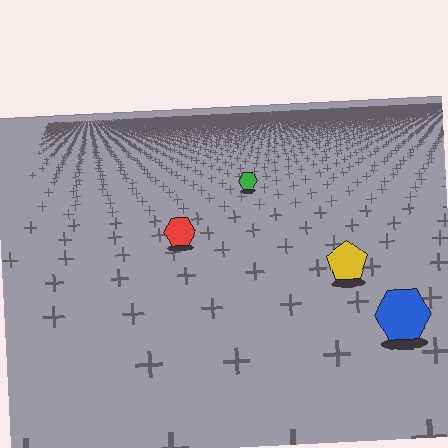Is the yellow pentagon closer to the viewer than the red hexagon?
Yes. The yellow pentagon is closer — you can tell from the texture gradient: the ground texture is coarser near it.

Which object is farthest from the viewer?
The green hexagon is farthest from the viewer. It appears smaller and the ground texture around it is denser.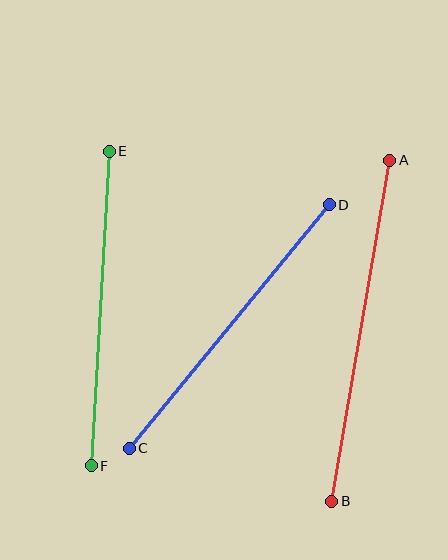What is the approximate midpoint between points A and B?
The midpoint is at approximately (361, 331) pixels.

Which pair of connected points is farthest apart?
Points A and B are farthest apart.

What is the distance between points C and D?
The distance is approximately 315 pixels.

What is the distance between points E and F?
The distance is approximately 315 pixels.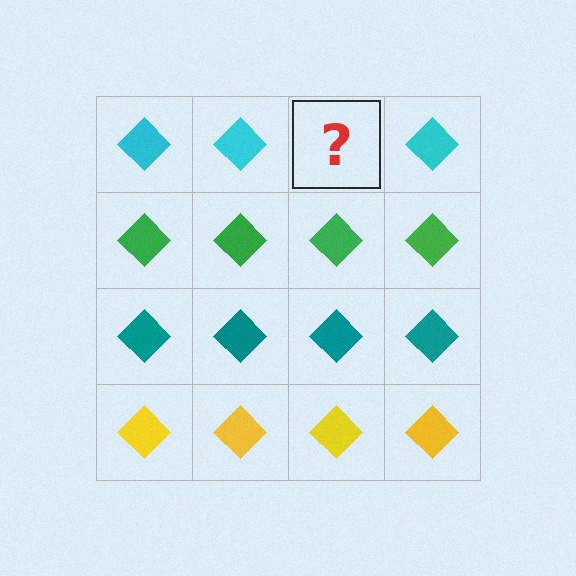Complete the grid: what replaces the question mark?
The question mark should be replaced with a cyan diamond.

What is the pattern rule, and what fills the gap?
The rule is that each row has a consistent color. The gap should be filled with a cyan diamond.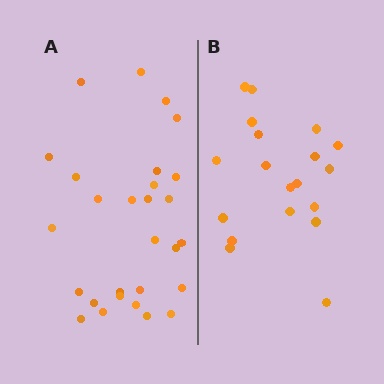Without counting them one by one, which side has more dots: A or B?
Region A (the left region) has more dots.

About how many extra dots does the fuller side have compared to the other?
Region A has roughly 8 or so more dots than region B.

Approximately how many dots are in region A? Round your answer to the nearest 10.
About 30 dots. (The exact count is 28, which rounds to 30.)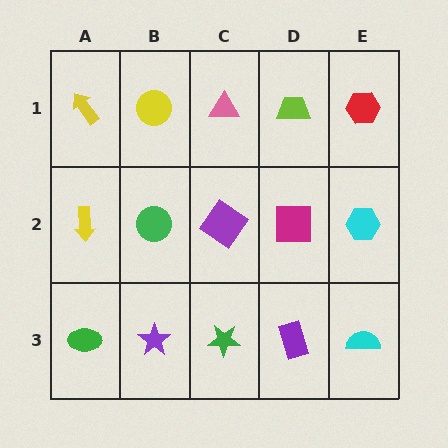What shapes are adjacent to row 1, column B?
A green circle (row 2, column B), a yellow arrow (row 1, column A), a pink triangle (row 1, column C).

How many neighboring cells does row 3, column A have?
2.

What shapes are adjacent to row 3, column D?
A magenta square (row 2, column D), a green star (row 3, column C), a cyan semicircle (row 3, column E).